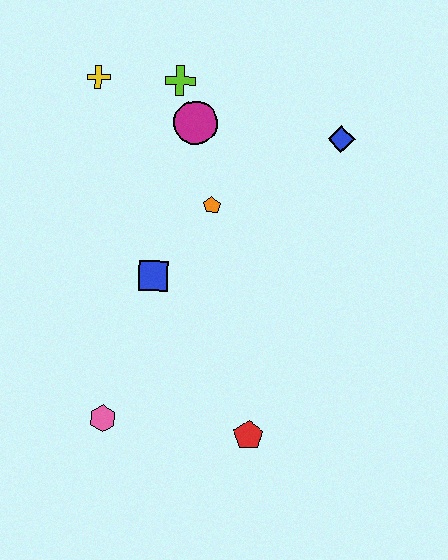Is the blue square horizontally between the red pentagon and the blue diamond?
No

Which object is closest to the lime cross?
The magenta circle is closest to the lime cross.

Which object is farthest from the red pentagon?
The yellow cross is farthest from the red pentagon.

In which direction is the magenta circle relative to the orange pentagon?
The magenta circle is above the orange pentagon.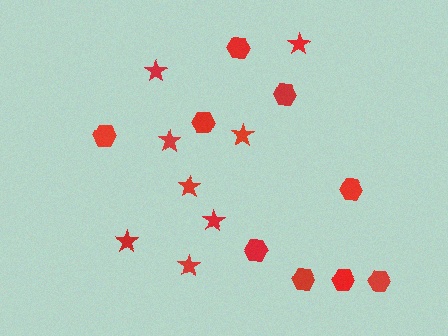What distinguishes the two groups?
There are 2 groups: one group of hexagons (9) and one group of stars (8).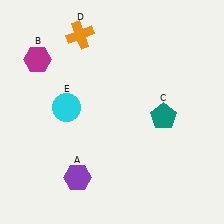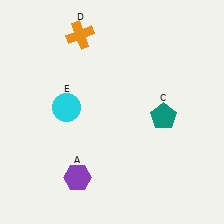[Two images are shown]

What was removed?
The magenta hexagon (B) was removed in Image 2.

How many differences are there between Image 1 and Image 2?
There is 1 difference between the two images.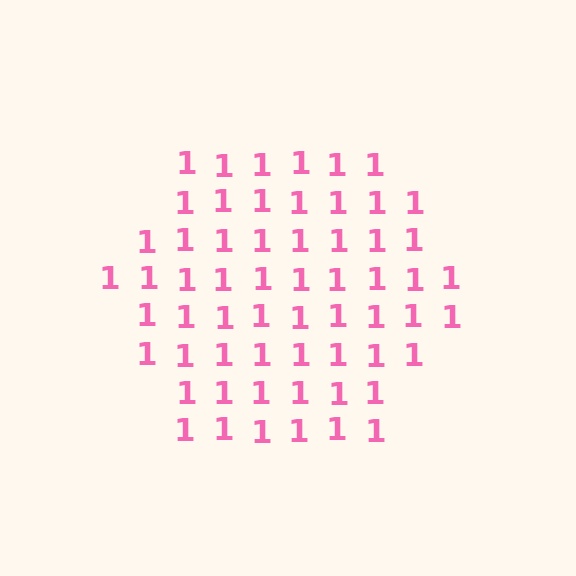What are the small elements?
The small elements are digit 1's.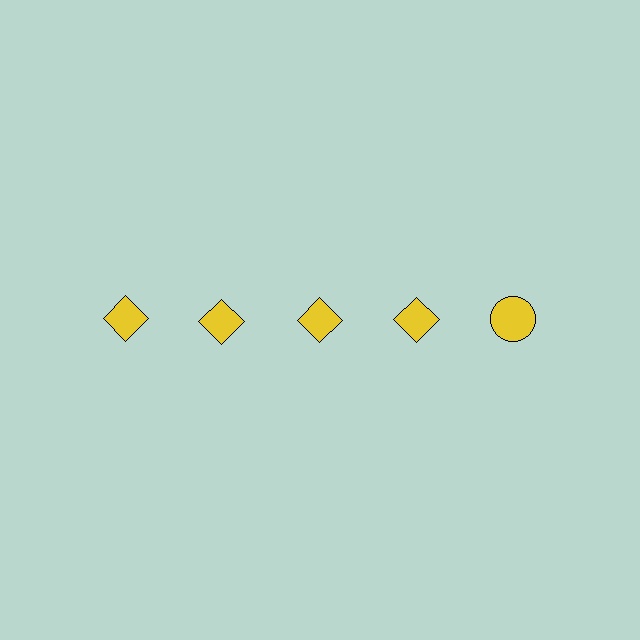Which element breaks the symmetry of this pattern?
The yellow circle in the top row, rightmost column breaks the symmetry. All other shapes are yellow diamonds.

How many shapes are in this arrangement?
There are 5 shapes arranged in a grid pattern.